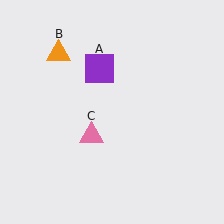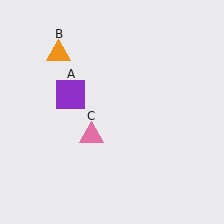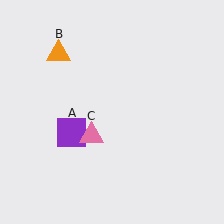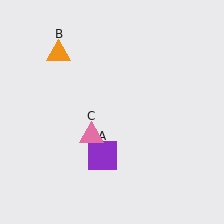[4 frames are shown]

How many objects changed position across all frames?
1 object changed position: purple square (object A).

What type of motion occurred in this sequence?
The purple square (object A) rotated counterclockwise around the center of the scene.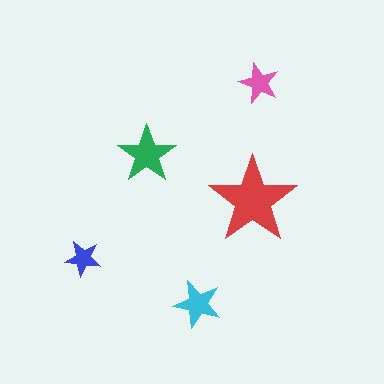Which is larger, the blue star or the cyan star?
The cyan one.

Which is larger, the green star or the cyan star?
The green one.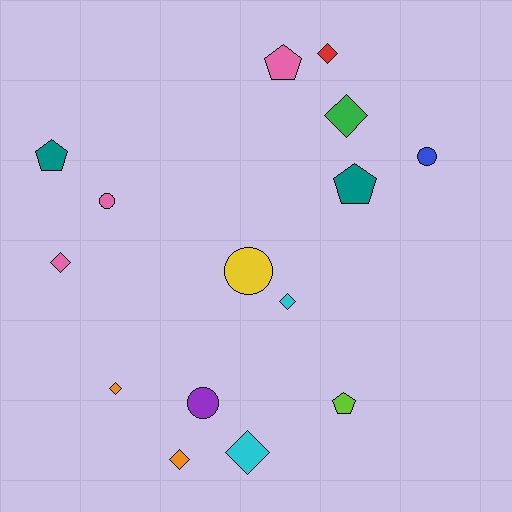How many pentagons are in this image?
There are 4 pentagons.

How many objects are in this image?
There are 15 objects.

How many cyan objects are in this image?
There are 2 cyan objects.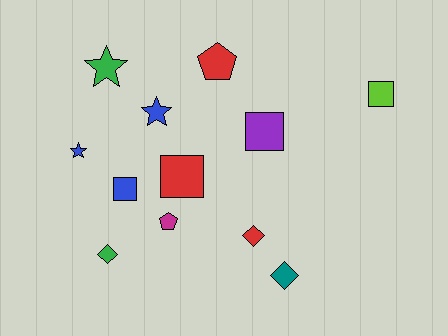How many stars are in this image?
There are 3 stars.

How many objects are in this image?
There are 12 objects.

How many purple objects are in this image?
There is 1 purple object.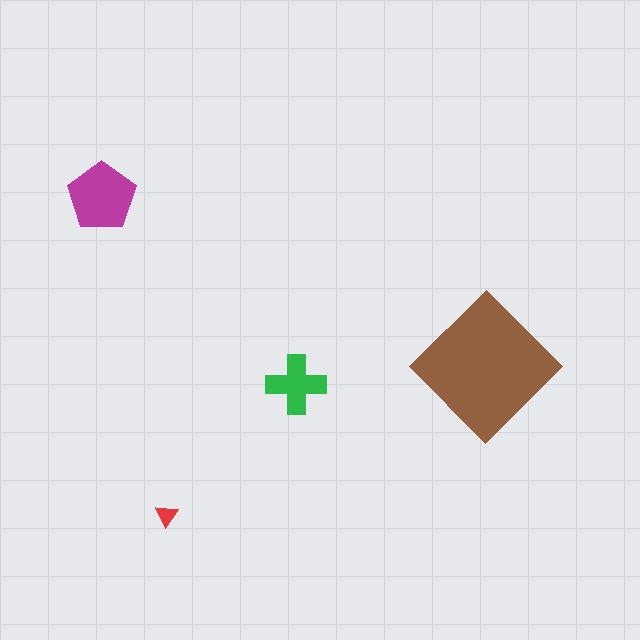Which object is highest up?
The magenta pentagon is topmost.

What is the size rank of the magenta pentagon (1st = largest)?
2nd.